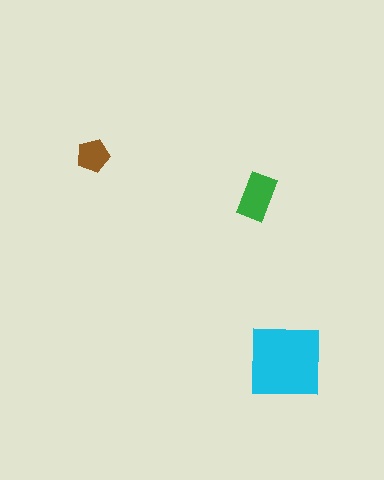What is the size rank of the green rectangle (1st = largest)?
2nd.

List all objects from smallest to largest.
The brown pentagon, the green rectangle, the cyan square.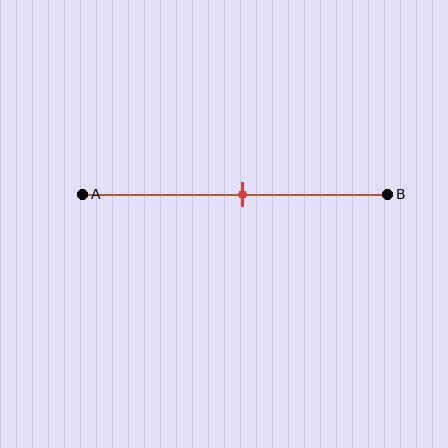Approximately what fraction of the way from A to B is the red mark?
The red mark is approximately 50% of the way from A to B.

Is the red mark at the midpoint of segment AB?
Yes, the mark is approximately at the midpoint.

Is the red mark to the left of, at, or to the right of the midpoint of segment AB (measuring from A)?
The red mark is approximately at the midpoint of segment AB.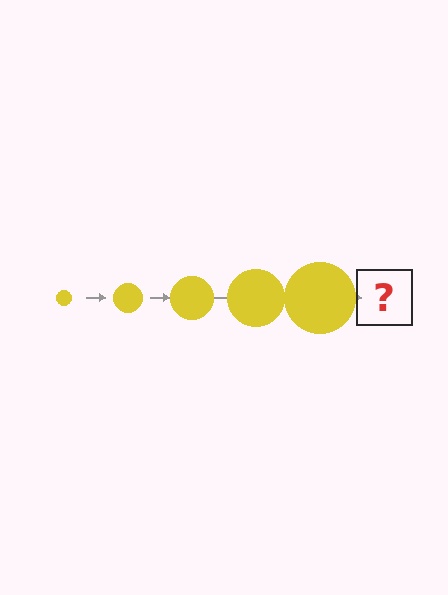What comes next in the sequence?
The next element should be a yellow circle, larger than the previous one.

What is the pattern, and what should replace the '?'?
The pattern is that the circle gets progressively larger each step. The '?' should be a yellow circle, larger than the previous one.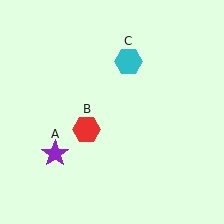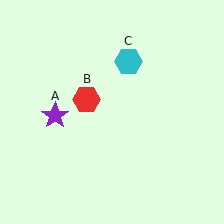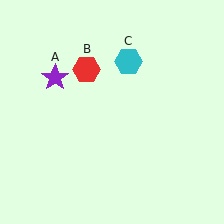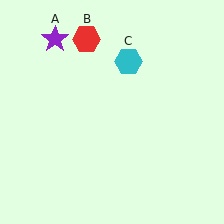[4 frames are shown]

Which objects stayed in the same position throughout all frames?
Cyan hexagon (object C) remained stationary.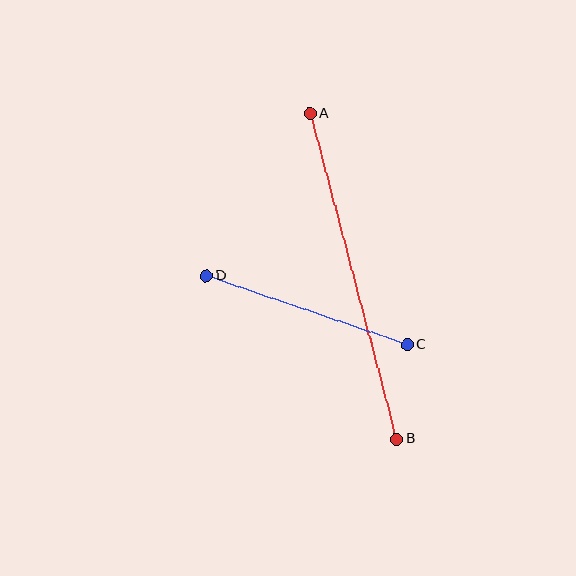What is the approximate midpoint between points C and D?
The midpoint is at approximately (307, 310) pixels.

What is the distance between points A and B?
The distance is approximately 337 pixels.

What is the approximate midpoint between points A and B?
The midpoint is at approximately (353, 276) pixels.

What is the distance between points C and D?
The distance is approximately 212 pixels.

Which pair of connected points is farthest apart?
Points A and B are farthest apart.